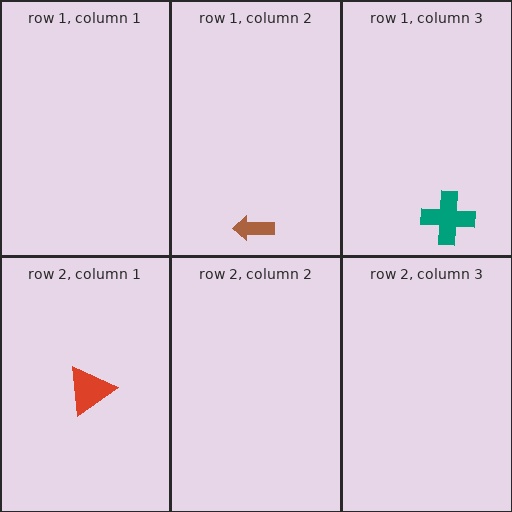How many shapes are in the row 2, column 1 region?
1.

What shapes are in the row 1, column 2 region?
The brown arrow.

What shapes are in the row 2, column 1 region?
The red triangle.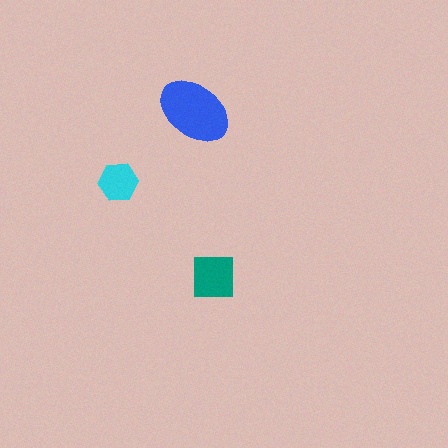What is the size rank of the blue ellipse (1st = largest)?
1st.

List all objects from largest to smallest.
The blue ellipse, the teal square, the cyan hexagon.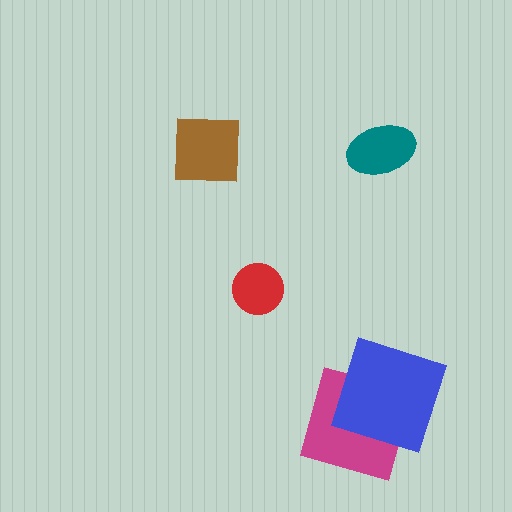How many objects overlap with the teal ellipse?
0 objects overlap with the teal ellipse.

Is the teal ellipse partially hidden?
No, no other shape covers it.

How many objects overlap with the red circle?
0 objects overlap with the red circle.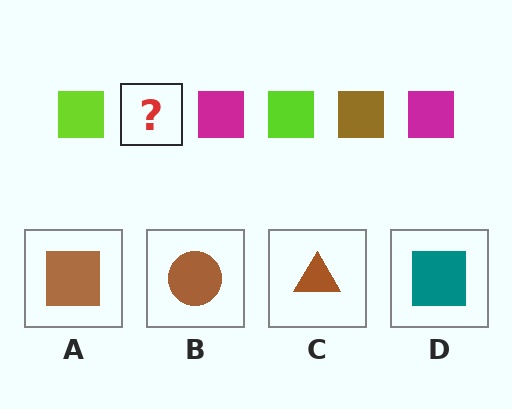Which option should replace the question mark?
Option A.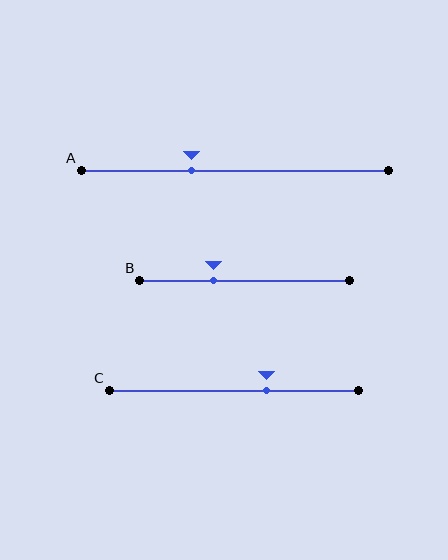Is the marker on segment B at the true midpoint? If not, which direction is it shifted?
No, the marker on segment B is shifted to the left by about 15% of the segment length.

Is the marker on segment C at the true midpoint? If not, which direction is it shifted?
No, the marker on segment C is shifted to the right by about 13% of the segment length.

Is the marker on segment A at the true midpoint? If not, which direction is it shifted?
No, the marker on segment A is shifted to the left by about 14% of the segment length.